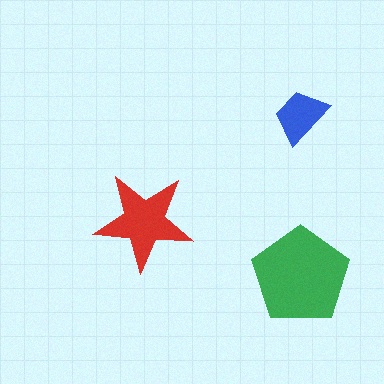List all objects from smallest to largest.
The blue trapezoid, the red star, the green pentagon.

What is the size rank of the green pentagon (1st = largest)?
1st.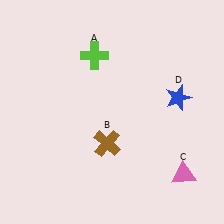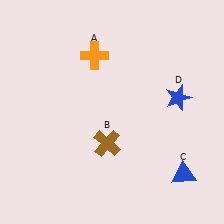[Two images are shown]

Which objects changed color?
A changed from lime to orange. C changed from pink to blue.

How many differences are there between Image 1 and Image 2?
There are 2 differences between the two images.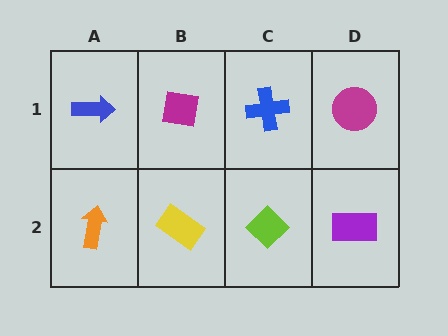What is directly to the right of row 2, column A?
A yellow rectangle.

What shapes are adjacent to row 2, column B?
A magenta square (row 1, column B), an orange arrow (row 2, column A), a lime diamond (row 2, column C).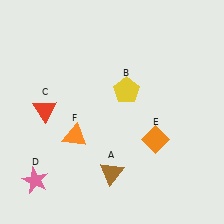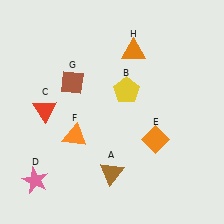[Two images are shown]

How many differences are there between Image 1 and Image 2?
There are 2 differences between the two images.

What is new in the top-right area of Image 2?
An orange triangle (H) was added in the top-right area of Image 2.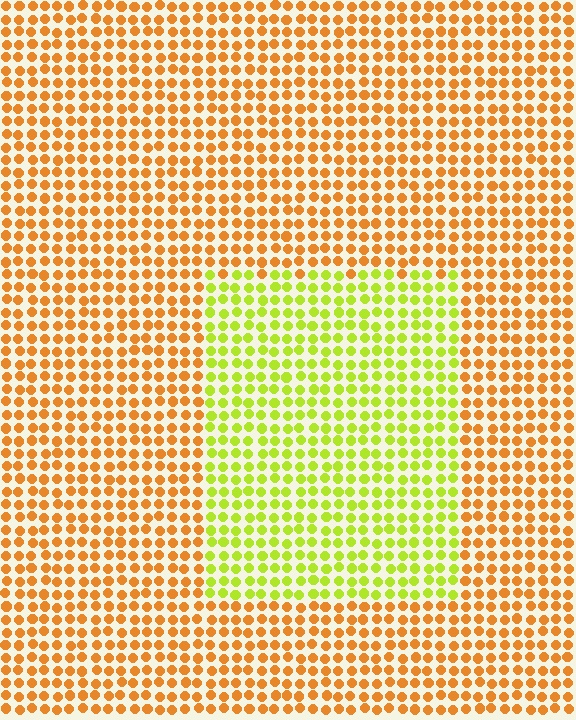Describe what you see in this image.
The image is filled with small orange elements in a uniform arrangement. A rectangle-shaped region is visible where the elements are tinted to a slightly different hue, forming a subtle color boundary.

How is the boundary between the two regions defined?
The boundary is defined purely by a slight shift in hue (about 48 degrees). Spacing, size, and orientation are identical on both sides.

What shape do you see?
I see a rectangle.